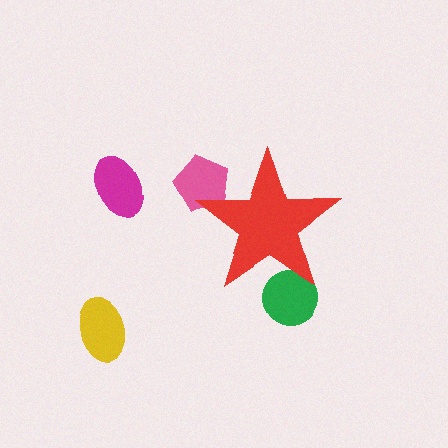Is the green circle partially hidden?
Yes, the green circle is partially hidden behind the red star.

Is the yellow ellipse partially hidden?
No, the yellow ellipse is fully visible.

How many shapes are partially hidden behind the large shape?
2 shapes are partially hidden.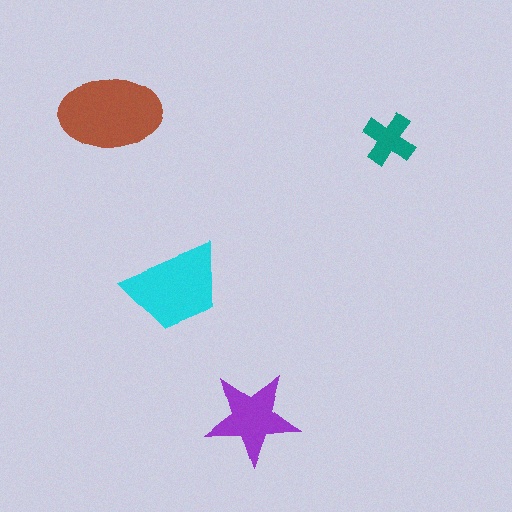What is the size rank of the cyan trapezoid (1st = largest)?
2nd.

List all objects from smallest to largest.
The teal cross, the purple star, the cyan trapezoid, the brown ellipse.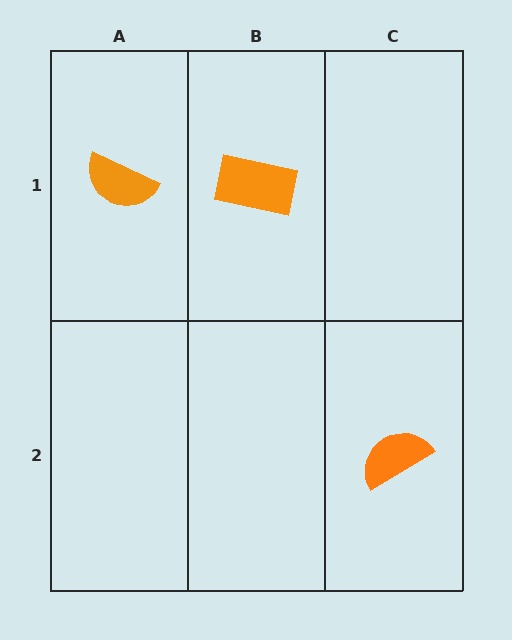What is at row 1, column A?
An orange semicircle.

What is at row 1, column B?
An orange rectangle.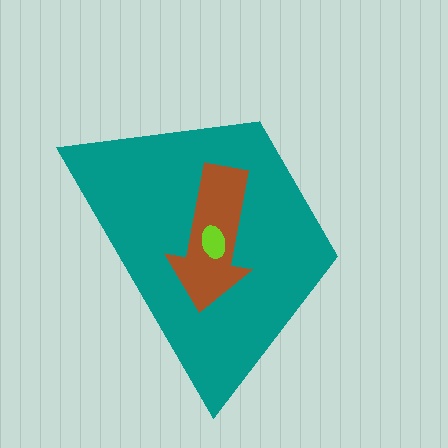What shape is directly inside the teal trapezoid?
The brown arrow.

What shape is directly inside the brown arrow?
The lime ellipse.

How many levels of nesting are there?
3.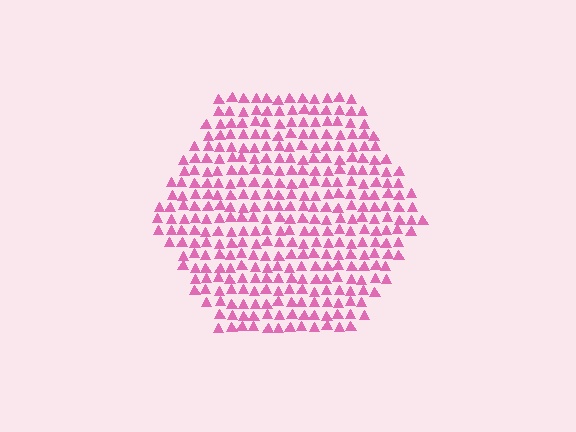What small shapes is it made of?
It is made of small triangles.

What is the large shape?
The large shape is a hexagon.